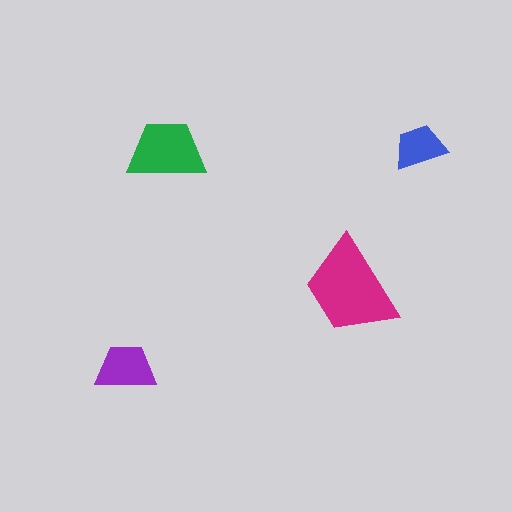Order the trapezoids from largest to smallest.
the magenta one, the green one, the purple one, the blue one.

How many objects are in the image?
There are 4 objects in the image.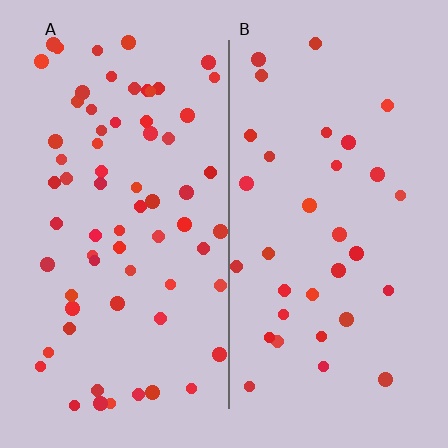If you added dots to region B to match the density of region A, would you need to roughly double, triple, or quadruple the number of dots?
Approximately double.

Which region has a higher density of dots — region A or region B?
A (the left).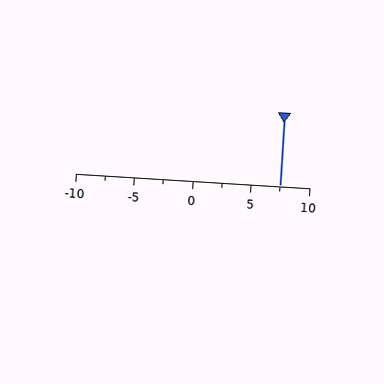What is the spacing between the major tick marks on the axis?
The major ticks are spaced 5 apart.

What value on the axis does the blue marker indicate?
The marker indicates approximately 7.5.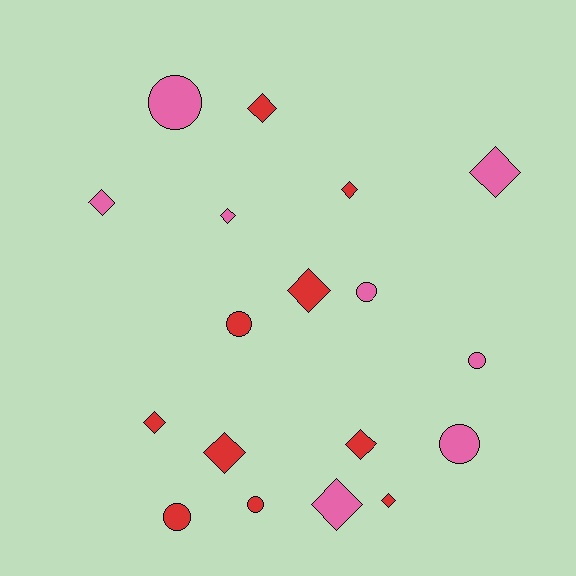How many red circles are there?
There are 3 red circles.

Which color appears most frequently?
Red, with 10 objects.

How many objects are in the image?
There are 18 objects.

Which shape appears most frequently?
Diamond, with 11 objects.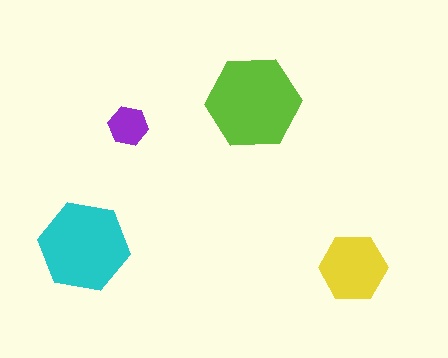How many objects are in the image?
There are 4 objects in the image.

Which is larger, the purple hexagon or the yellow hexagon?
The yellow one.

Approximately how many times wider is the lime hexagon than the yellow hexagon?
About 1.5 times wider.